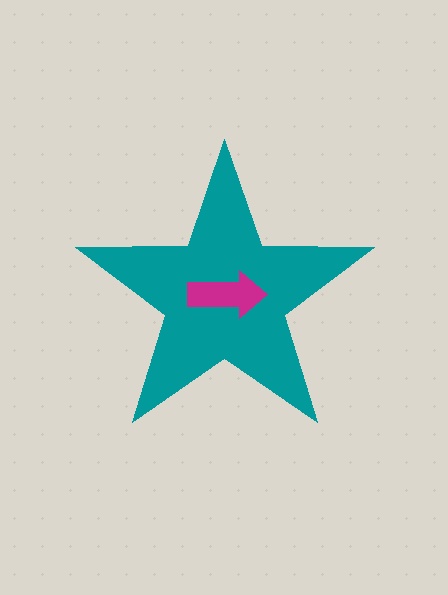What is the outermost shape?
The teal star.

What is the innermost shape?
The magenta arrow.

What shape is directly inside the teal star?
The magenta arrow.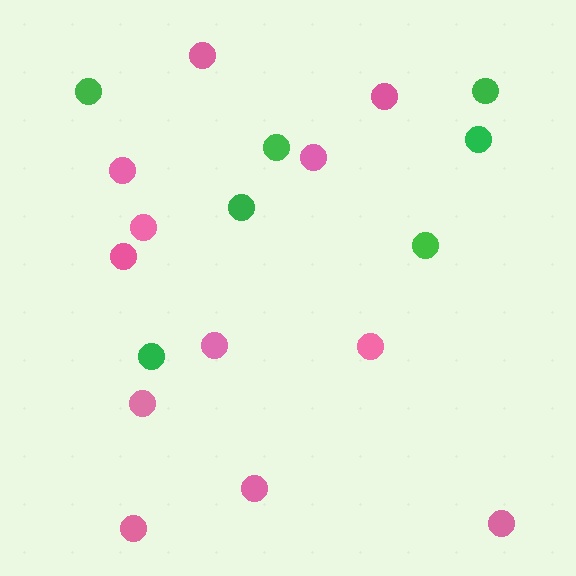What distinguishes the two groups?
There are 2 groups: one group of pink circles (12) and one group of green circles (7).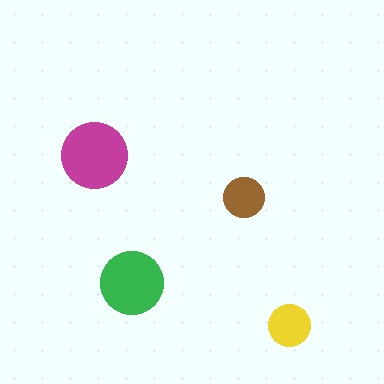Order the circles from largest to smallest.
the magenta one, the green one, the yellow one, the brown one.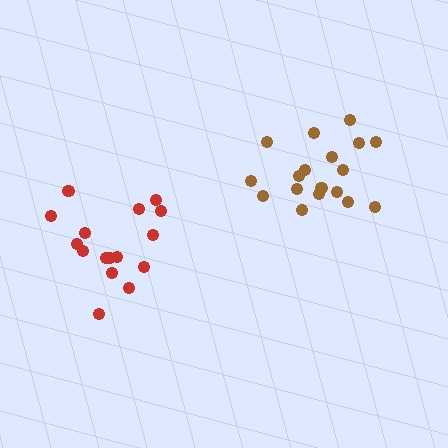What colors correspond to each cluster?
The clusters are colored: red, brown.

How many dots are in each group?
Group 1: 16 dots, Group 2: 18 dots (34 total).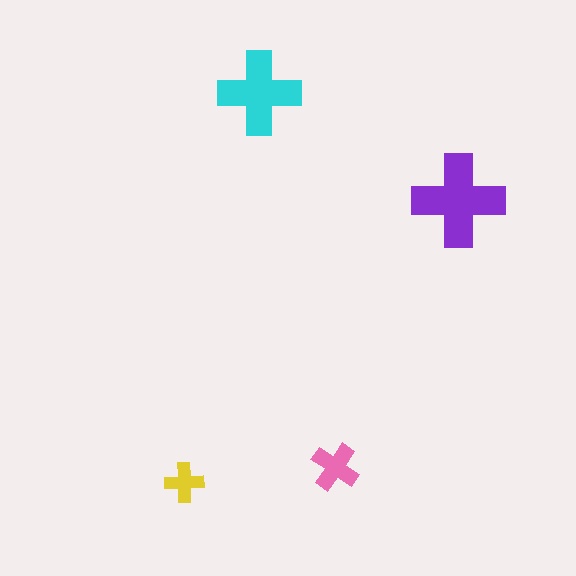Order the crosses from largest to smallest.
the purple one, the cyan one, the pink one, the yellow one.